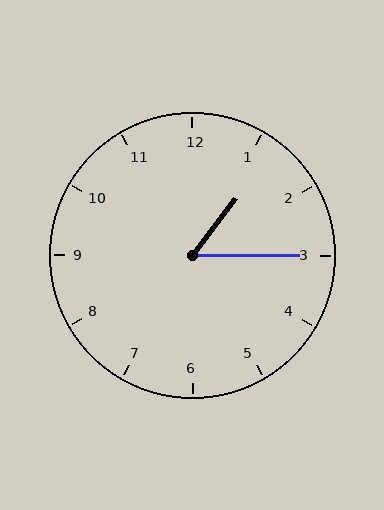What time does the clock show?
1:15.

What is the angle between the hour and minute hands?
Approximately 52 degrees.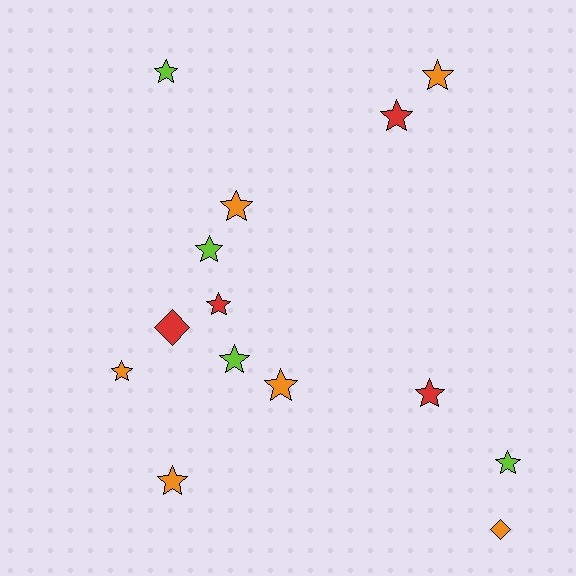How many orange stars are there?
There are 5 orange stars.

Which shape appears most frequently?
Star, with 12 objects.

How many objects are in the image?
There are 14 objects.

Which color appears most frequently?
Orange, with 6 objects.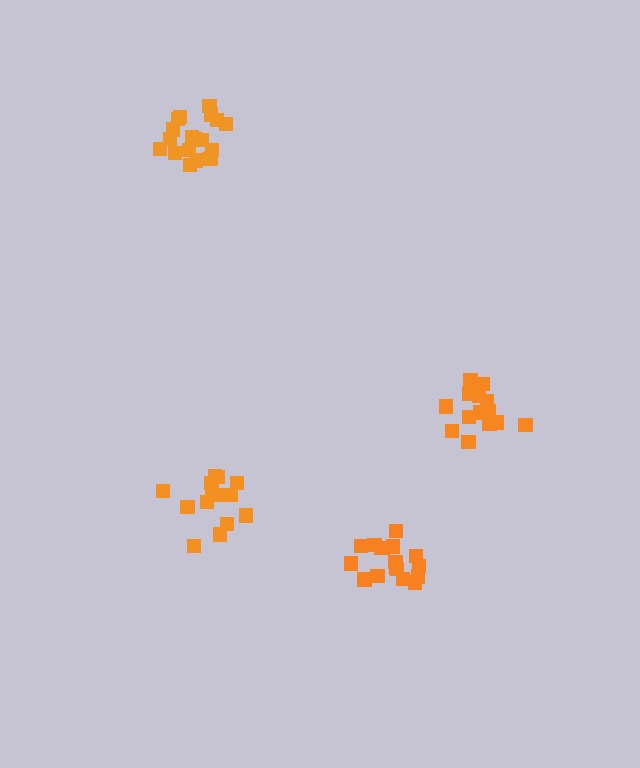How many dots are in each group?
Group 1: 17 dots, Group 2: 19 dots, Group 3: 14 dots, Group 4: 14 dots (64 total).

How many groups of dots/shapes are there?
There are 4 groups.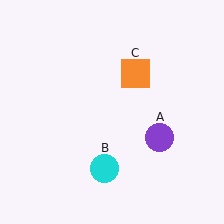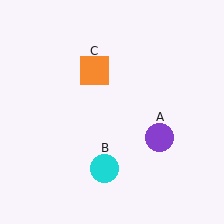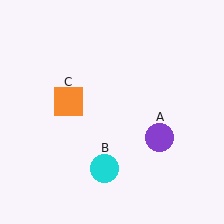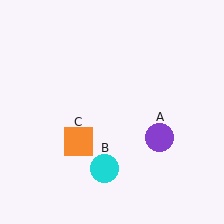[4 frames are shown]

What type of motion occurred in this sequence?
The orange square (object C) rotated counterclockwise around the center of the scene.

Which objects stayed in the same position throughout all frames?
Purple circle (object A) and cyan circle (object B) remained stationary.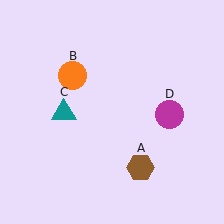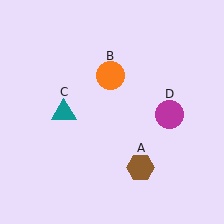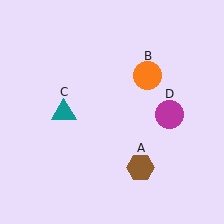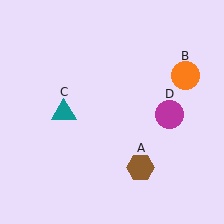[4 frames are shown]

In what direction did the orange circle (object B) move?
The orange circle (object B) moved right.